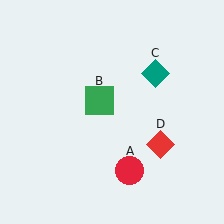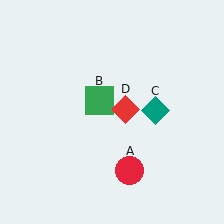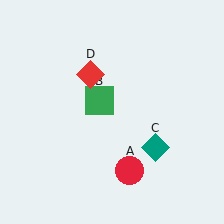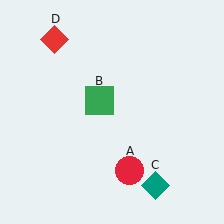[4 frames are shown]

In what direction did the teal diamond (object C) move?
The teal diamond (object C) moved down.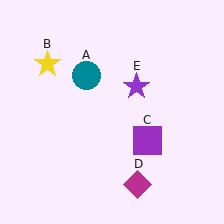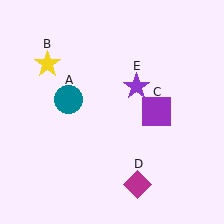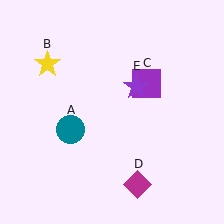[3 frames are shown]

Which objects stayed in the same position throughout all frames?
Yellow star (object B) and magenta diamond (object D) and purple star (object E) remained stationary.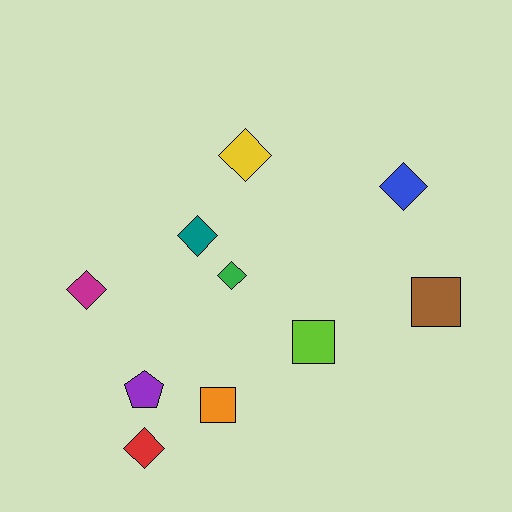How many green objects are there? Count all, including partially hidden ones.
There is 1 green object.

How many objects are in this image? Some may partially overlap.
There are 10 objects.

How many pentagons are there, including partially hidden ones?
There is 1 pentagon.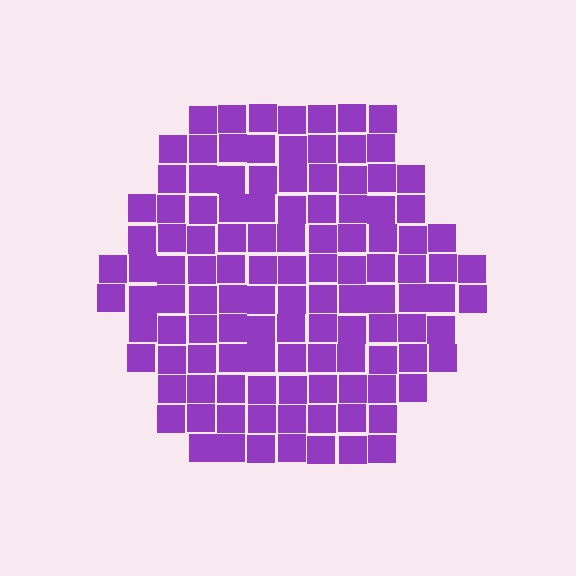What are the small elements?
The small elements are squares.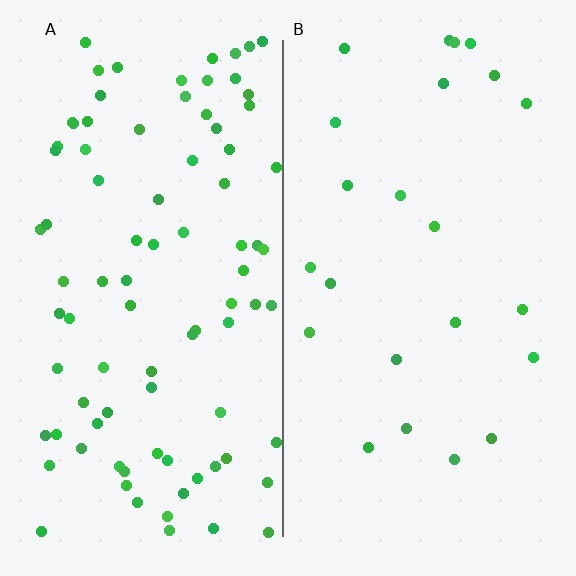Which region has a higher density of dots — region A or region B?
A (the left).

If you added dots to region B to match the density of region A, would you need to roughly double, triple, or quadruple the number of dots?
Approximately quadruple.